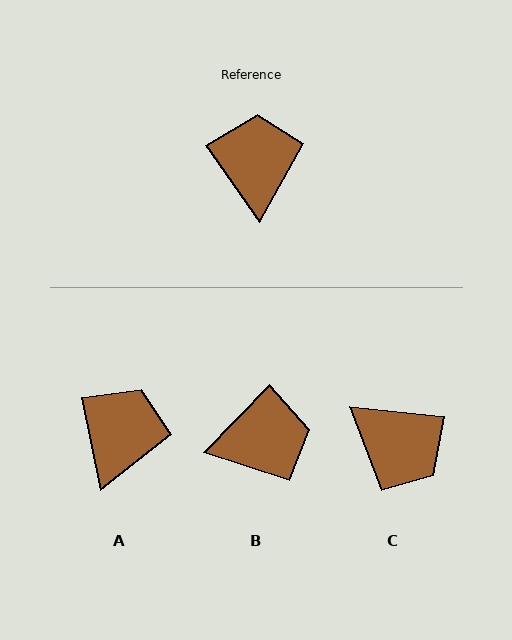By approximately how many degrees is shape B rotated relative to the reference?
Approximately 79 degrees clockwise.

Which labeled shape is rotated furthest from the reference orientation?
C, about 131 degrees away.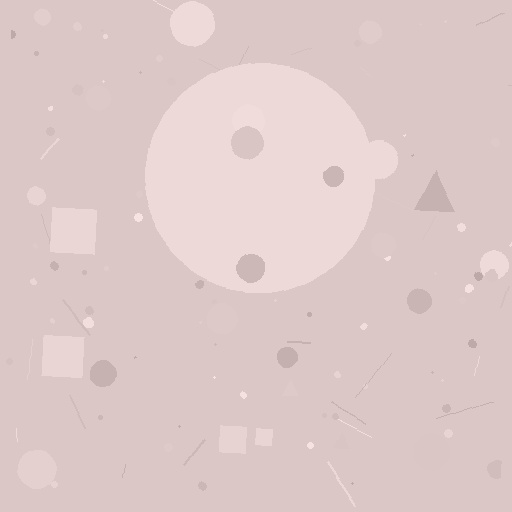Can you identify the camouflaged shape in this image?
The camouflaged shape is a circle.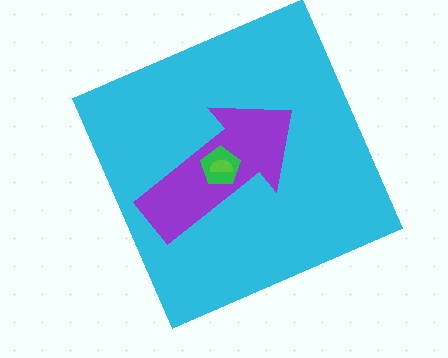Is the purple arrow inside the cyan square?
Yes.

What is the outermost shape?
The cyan square.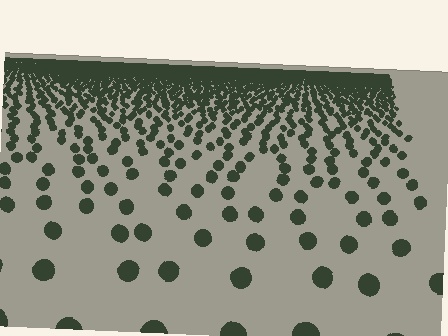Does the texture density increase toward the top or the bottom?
Density increases toward the top.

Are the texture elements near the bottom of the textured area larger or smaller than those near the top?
Larger. Near the bottom, elements are closer to the viewer and appear at a bigger on-screen size.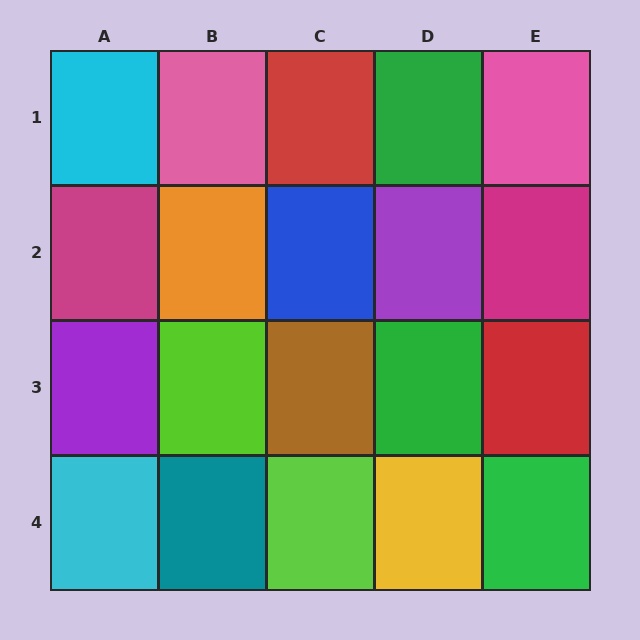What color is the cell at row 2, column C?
Blue.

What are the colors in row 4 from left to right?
Cyan, teal, lime, yellow, green.